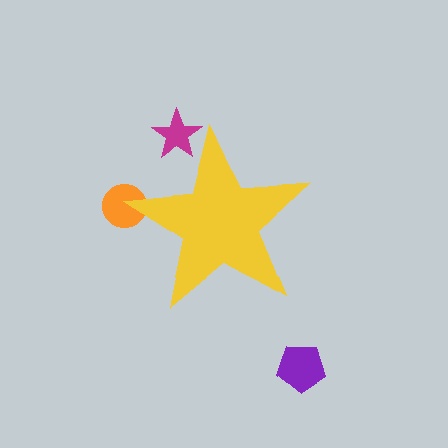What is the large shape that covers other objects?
A yellow star.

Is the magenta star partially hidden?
Yes, the magenta star is partially hidden behind the yellow star.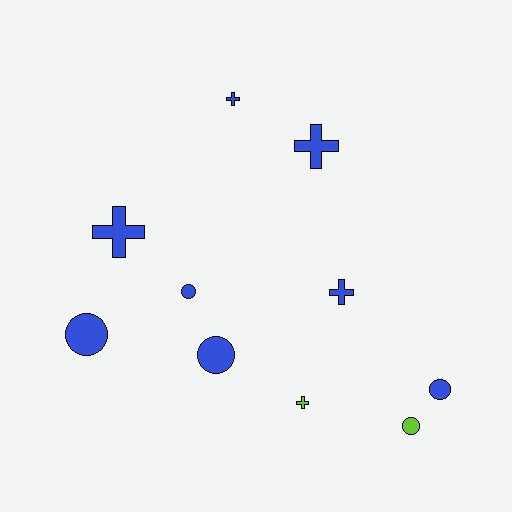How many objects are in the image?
There are 10 objects.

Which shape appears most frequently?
Circle, with 5 objects.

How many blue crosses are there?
There are 4 blue crosses.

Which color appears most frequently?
Blue, with 8 objects.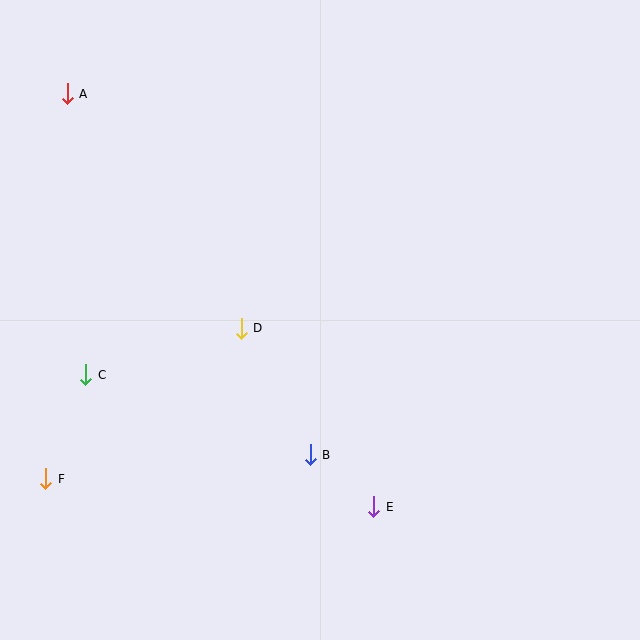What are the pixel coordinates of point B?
Point B is at (310, 455).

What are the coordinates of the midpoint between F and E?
The midpoint between F and E is at (210, 493).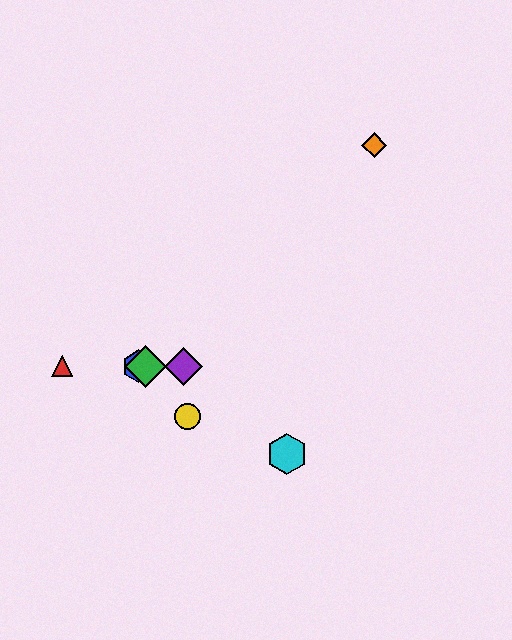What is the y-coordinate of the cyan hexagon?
The cyan hexagon is at y≈454.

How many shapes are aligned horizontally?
4 shapes (the red triangle, the blue hexagon, the green diamond, the purple diamond) are aligned horizontally.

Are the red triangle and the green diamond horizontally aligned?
Yes, both are at y≈366.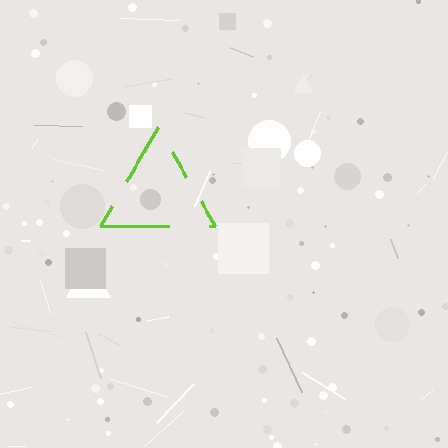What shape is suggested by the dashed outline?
The dashed outline suggests a triangle.